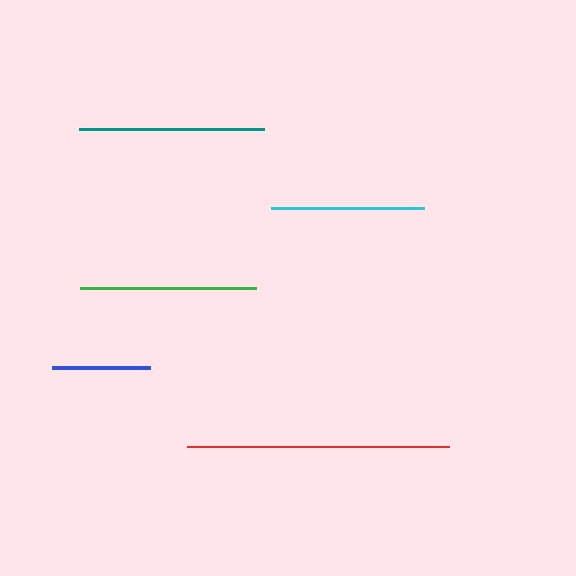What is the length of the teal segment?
The teal segment is approximately 185 pixels long.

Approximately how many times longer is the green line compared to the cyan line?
The green line is approximately 1.1 times the length of the cyan line.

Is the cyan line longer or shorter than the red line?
The red line is longer than the cyan line.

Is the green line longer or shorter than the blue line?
The green line is longer than the blue line.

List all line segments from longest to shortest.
From longest to shortest: red, teal, green, cyan, blue.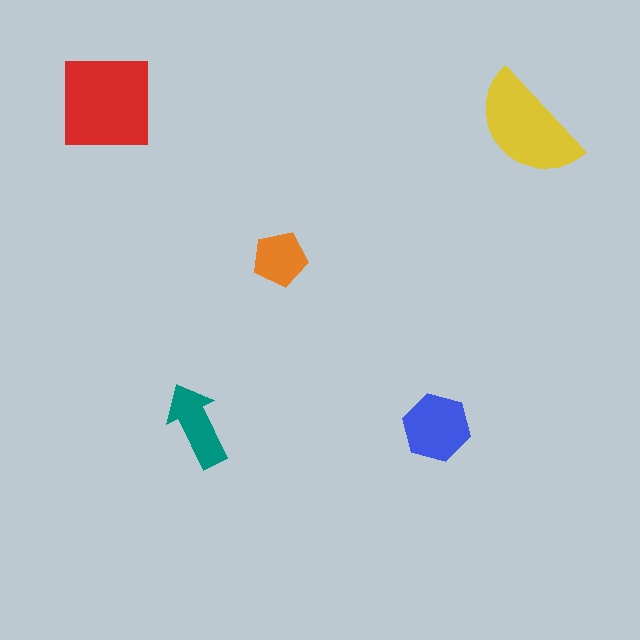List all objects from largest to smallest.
The red square, the yellow semicircle, the blue hexagon, the teal arrow, the orange pentagon.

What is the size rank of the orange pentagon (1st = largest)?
5th.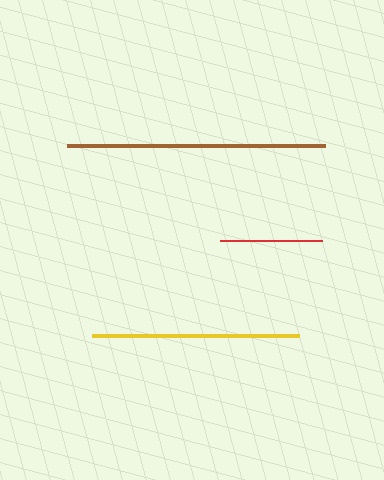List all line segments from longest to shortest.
From longest to shortest: brown, yellow, red.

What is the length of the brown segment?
The brown segment is approximately 257 pixels long.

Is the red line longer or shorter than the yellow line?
The yellow line is longer than the red line.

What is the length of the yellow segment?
The yellow segment is approximately 207 pixels long.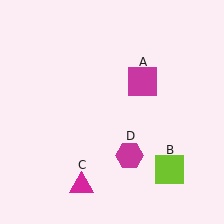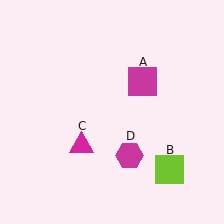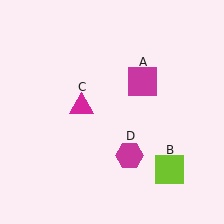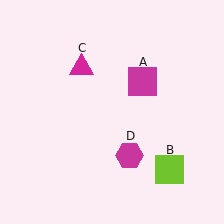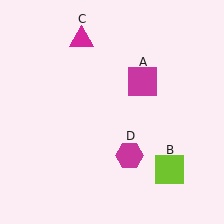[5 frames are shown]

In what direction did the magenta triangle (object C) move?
The magenta triangle (object C) moved up.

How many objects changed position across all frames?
1 object changed position: magenta triangle (object C).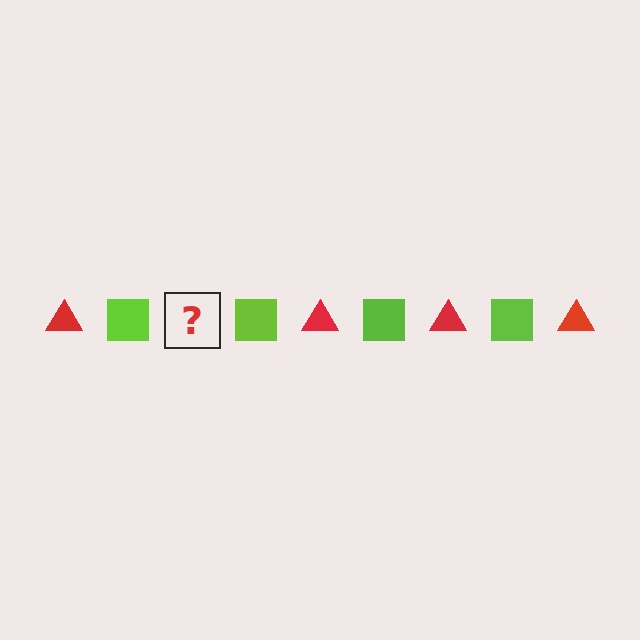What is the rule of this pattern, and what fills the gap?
The rule is that the pattern alternates between red triangle and lime square. The gap should be filled with a red triangle.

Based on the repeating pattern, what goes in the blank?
The blank should be a red triangle.